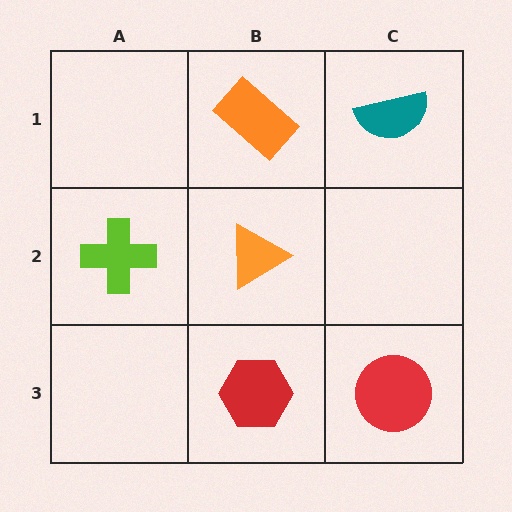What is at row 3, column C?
A red circle.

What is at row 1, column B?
An orange rectangle.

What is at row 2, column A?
A lime cross.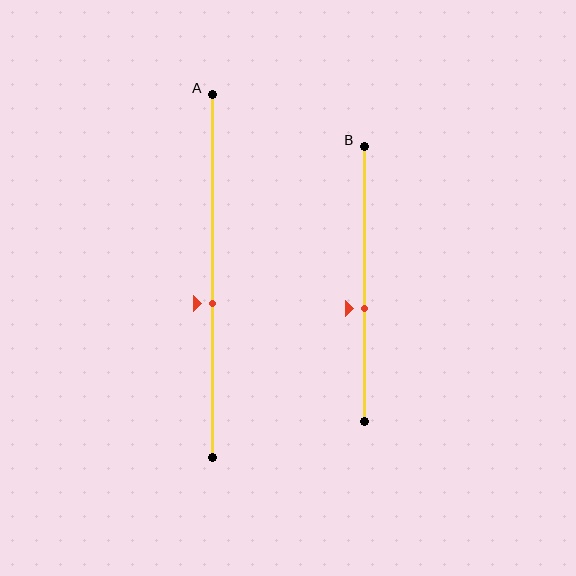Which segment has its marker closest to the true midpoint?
Segment A has its marker closest to the true midpoint.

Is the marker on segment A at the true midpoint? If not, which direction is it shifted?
No, the marker on segment A is shifted downward by about 7% of the segment length.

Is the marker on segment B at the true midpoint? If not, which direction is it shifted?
No, the marker on segment B is shifted downward by about 9% of the segment length.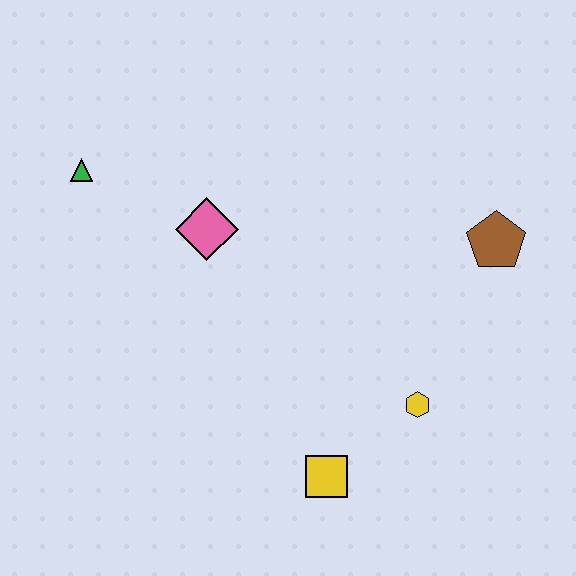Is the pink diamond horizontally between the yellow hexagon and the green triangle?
Yes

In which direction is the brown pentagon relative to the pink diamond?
The brown pentagon is to the right of the pink diamond.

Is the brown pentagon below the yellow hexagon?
No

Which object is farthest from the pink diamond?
The brown pentagon is farthest from the pink diamond.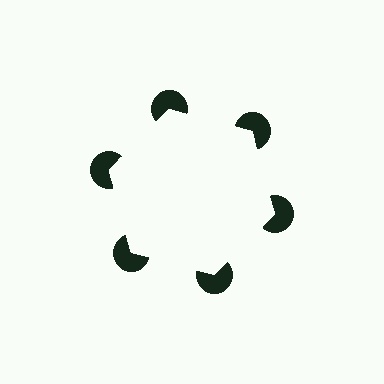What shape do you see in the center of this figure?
An illusory hexagon — its edges are inferred from the aligned wedge cuts in the pac-man discs, not physically drawn.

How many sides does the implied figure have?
6 sides.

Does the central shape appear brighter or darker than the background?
It typically appears slightly brighter than the background, even though no actual brightness change is drawn.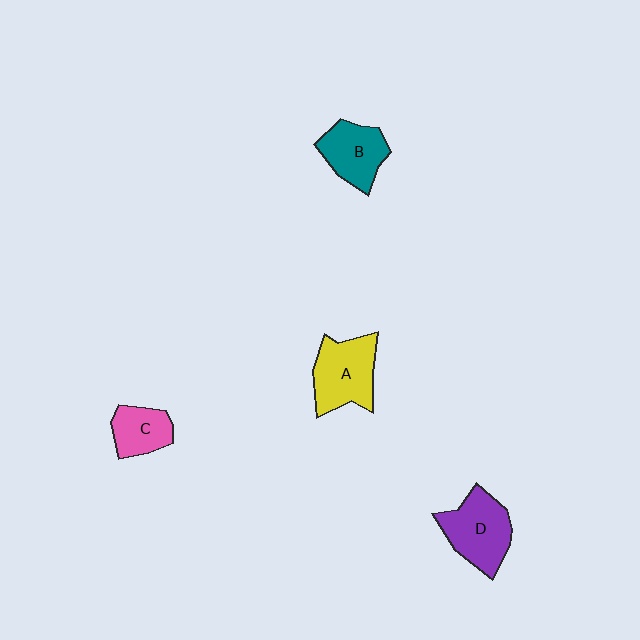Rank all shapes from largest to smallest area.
From largest to smallest: A (yellow), D (purple), B (teal), C (pink).